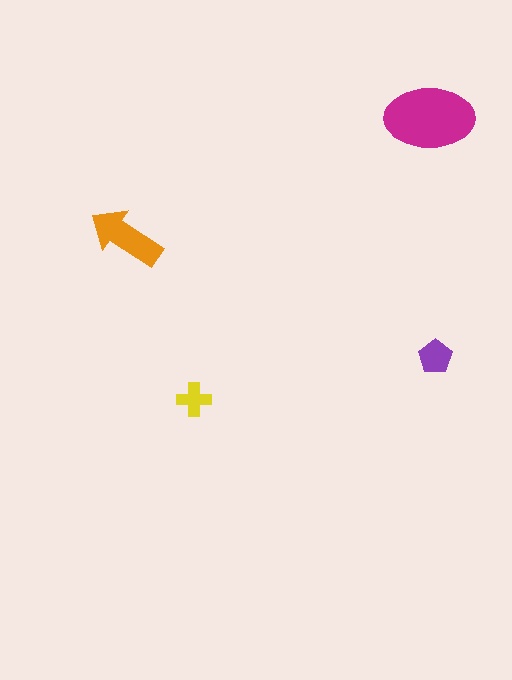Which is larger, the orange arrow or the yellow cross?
The orange arrow.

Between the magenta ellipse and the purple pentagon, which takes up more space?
The magenta ellipse.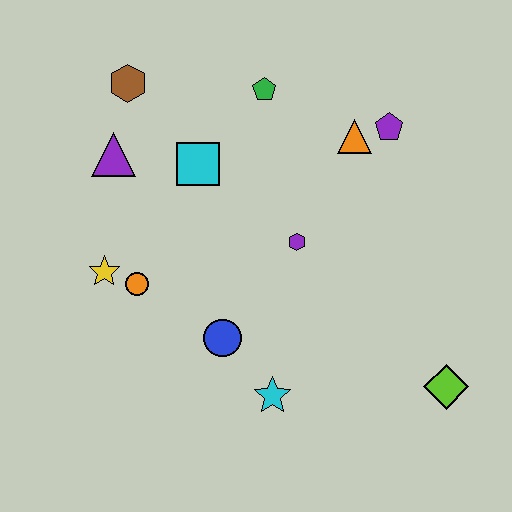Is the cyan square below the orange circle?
No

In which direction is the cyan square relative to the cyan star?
The cyan square is above the cyan star.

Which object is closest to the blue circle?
The cyan star is closest to the blue circle.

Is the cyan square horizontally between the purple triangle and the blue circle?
Yes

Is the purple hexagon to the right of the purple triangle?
Yes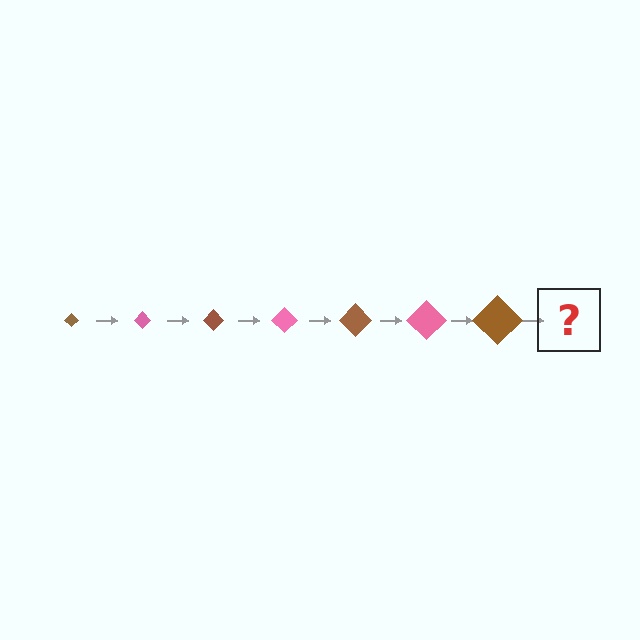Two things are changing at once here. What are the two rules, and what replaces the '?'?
The two rules are that the diamond grows larger each step and the color cycles through brown and pink. The '?' should be a pink diamond, larger than the previous one.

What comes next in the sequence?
The next element should be a pink diamond, larger than the previous one.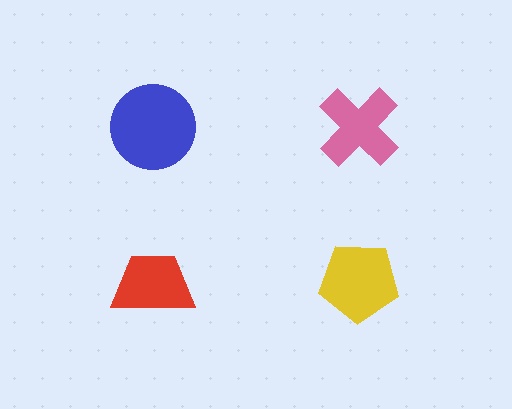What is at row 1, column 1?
A blue circle.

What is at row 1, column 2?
A pink cross.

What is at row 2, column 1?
A red trapezoid.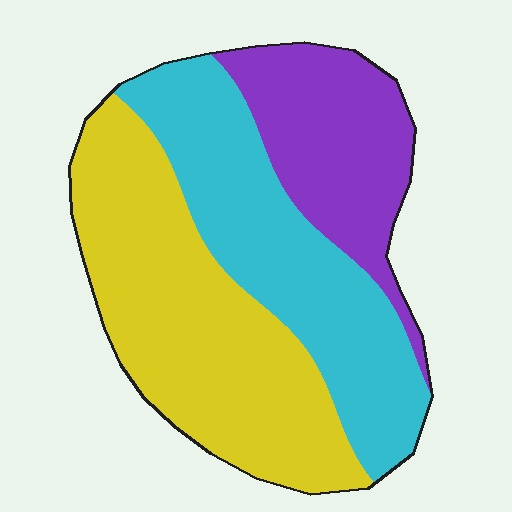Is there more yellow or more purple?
Yellow.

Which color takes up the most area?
Yellow, at roughly 40%.